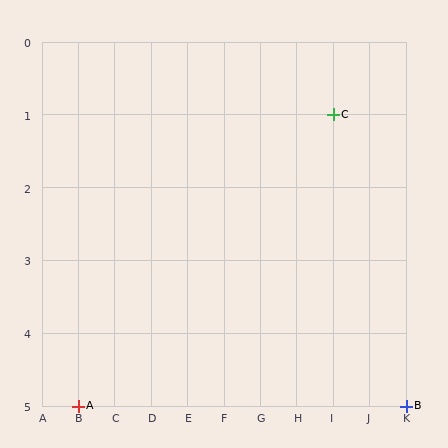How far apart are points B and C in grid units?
Points B and C are 2 columns and 4 rows apart (about 4.5 grid units diagonally).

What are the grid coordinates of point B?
Point B is at grid coordinates (K, 5).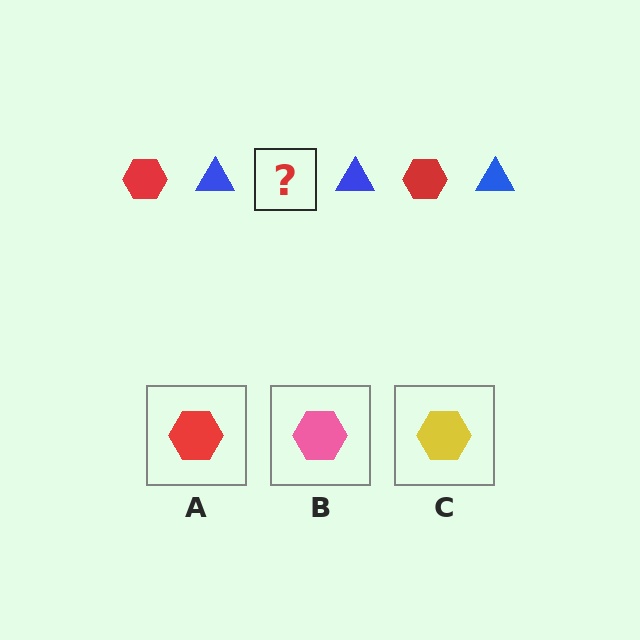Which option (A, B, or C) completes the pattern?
A.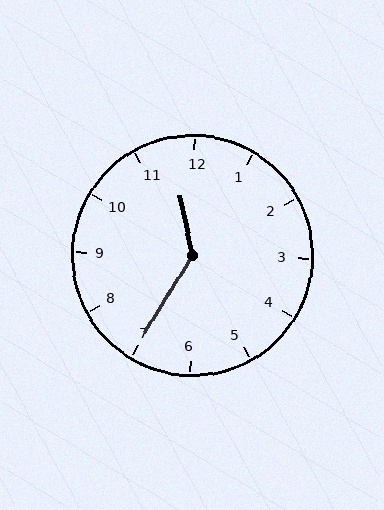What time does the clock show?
11:35.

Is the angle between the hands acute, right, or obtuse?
It is obtuse.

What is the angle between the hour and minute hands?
Approximately 138 degrees.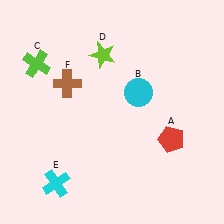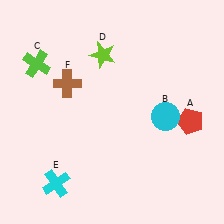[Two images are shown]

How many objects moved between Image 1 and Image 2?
2 objects moved between the two images.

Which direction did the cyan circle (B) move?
The cyan circle (B) moved right.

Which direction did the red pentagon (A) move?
The red pentagon (A) moved right.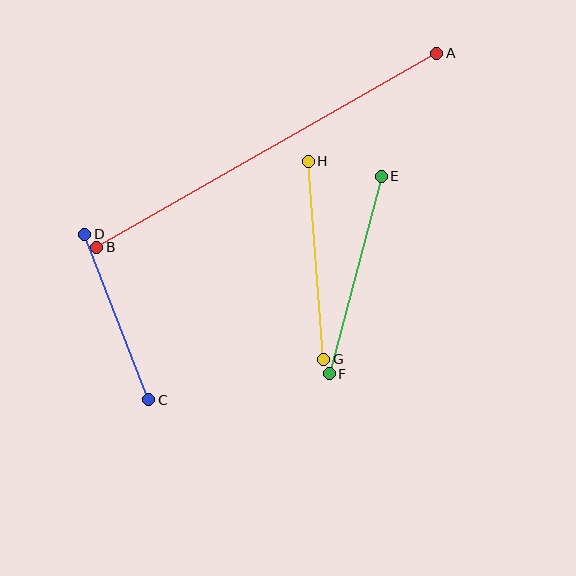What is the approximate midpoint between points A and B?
The midpoint is at approximately (267, 150) pixels.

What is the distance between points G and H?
The distance is approximately 199 pixels.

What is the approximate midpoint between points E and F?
The midpoint is at approximately (355, 275) pixels.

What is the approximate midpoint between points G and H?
The midpoint is at approximately (316, 260) pixels.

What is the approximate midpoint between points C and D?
The midpoint is at approximately (117, 317) pixels.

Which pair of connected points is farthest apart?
Points A and B are farthest apart.